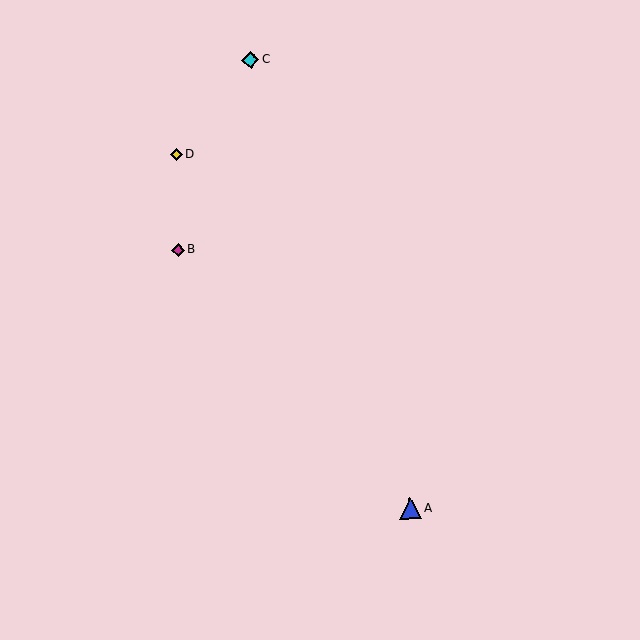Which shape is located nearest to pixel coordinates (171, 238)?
The magenta diamond (labeled B) at (178, 250) is nearest to that location.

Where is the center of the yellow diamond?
The center of the yellow diamond is at (176, 155).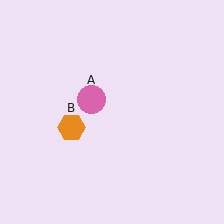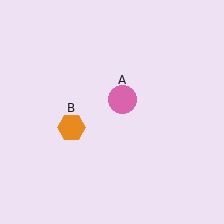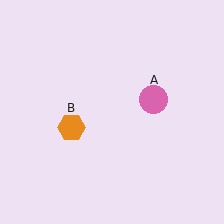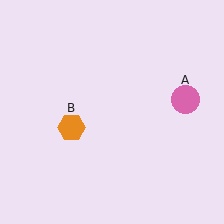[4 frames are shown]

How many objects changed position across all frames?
1 object changed position: pink circle (object A).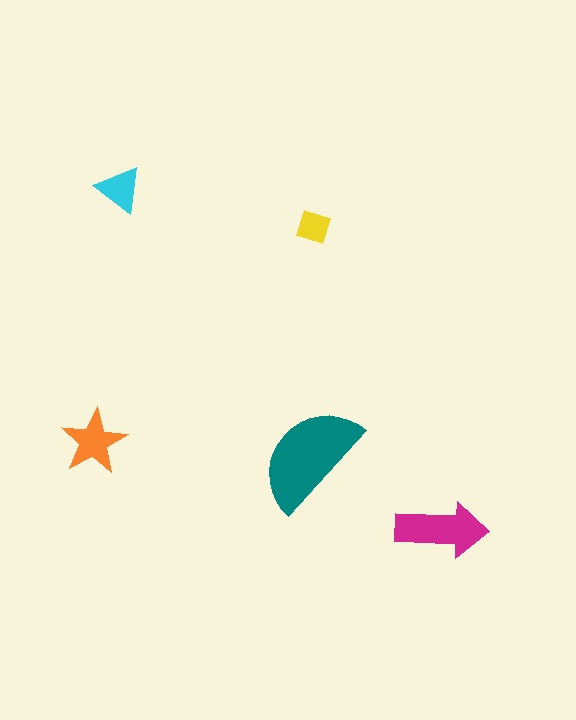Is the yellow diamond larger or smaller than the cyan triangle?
Smaller.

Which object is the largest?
The teal semicircle.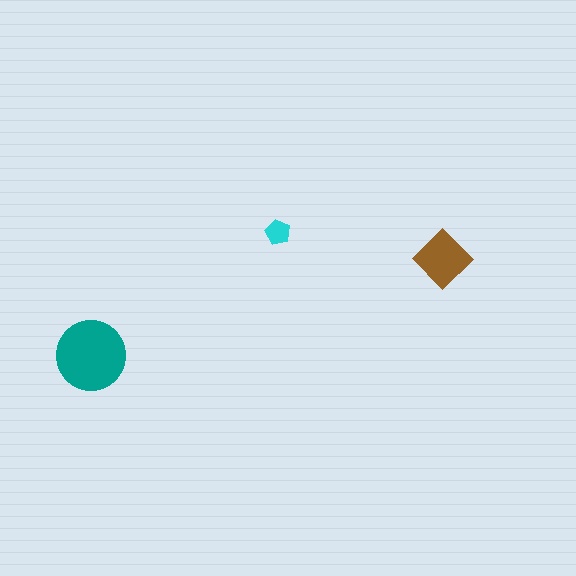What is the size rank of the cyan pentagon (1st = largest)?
3rd.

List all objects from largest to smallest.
The teal circle, the brown diamond, the cyan pentagon.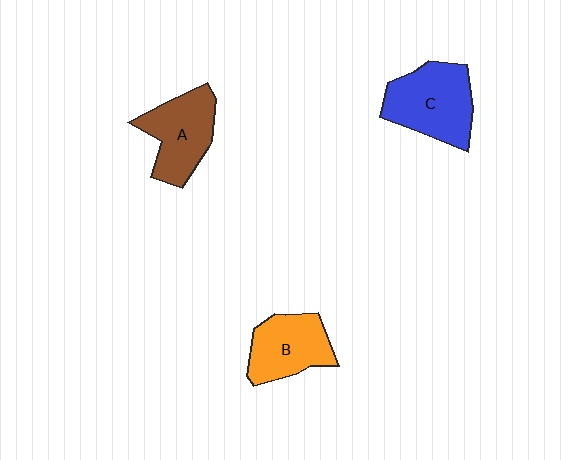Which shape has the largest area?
Shape C (blue).